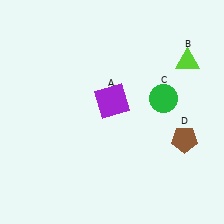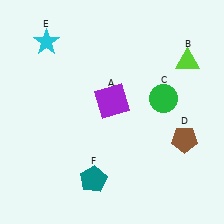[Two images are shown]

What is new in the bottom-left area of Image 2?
A teal pentagon (F) was added in the bottom-left area of Image 2.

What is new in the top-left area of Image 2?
A cyan star (E) was added in the top-left area of Image 2.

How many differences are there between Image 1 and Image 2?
There are 2 differences between the two images.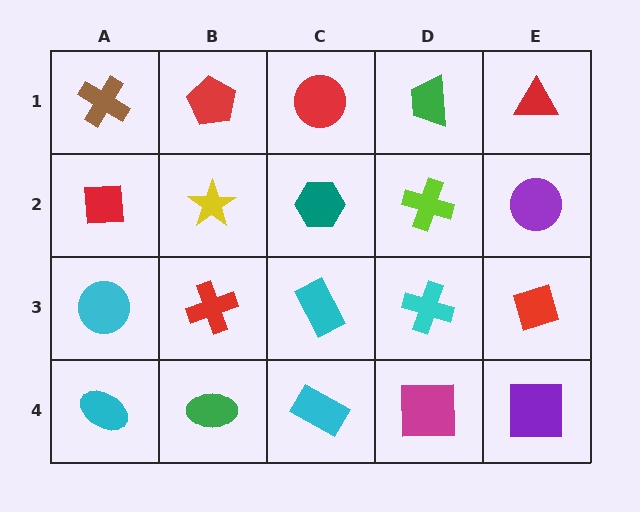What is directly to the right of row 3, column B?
A cyan rectangle.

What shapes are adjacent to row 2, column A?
A brown cross (row 1, column A), a cyan circle (row 3, column A), a yellow star (row 2, column B).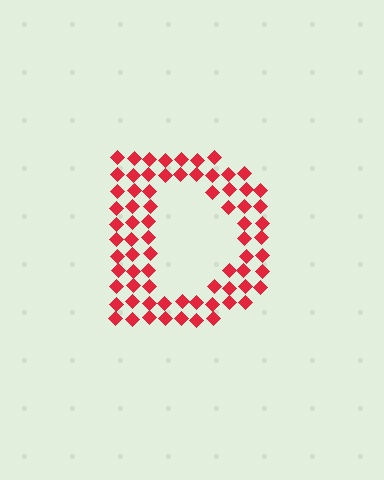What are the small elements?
The small elements are diamonds.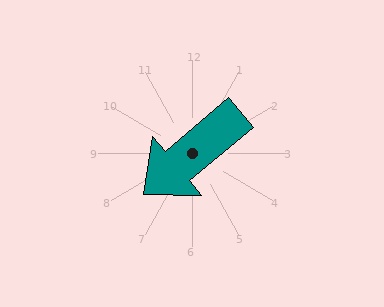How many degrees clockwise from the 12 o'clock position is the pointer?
Approximately 230 degrees.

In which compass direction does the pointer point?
Southwest.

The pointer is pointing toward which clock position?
Roughly 8 o'clock.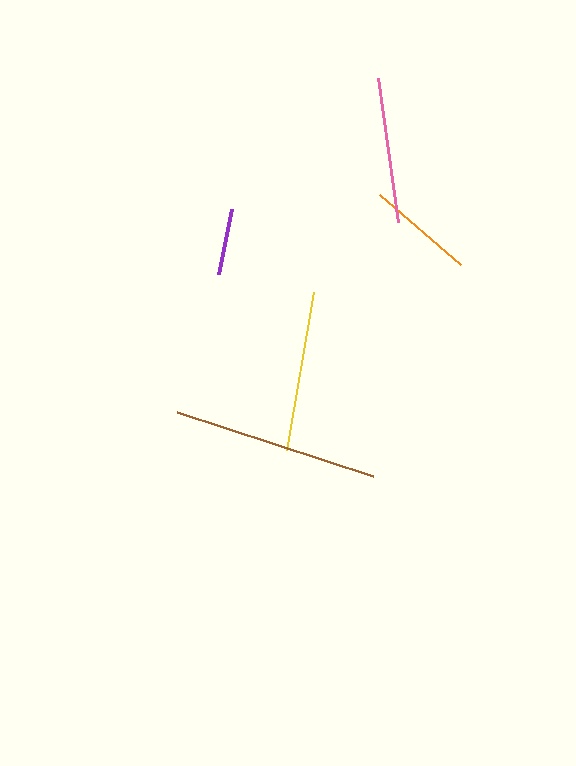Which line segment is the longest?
The brown line is the longest at approximately 207 pixels.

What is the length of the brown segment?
The brown segment is approximately 207 pixels long.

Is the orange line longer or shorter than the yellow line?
The yellow line is longer than the orange line.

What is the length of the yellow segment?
The yellow segment is approximately 160 pixels long.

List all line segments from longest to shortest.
From longest to shortest: brown, yellow, pink, orange, purple.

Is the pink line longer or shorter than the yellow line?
The yellow line is longer than the pink line.